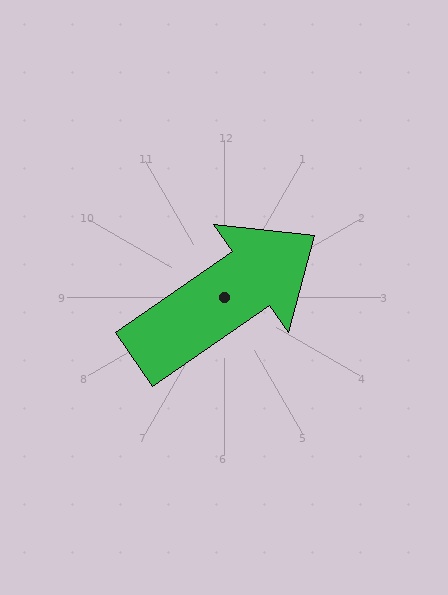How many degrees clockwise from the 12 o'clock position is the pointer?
Approximately 55 degrees.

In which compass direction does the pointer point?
Northeast.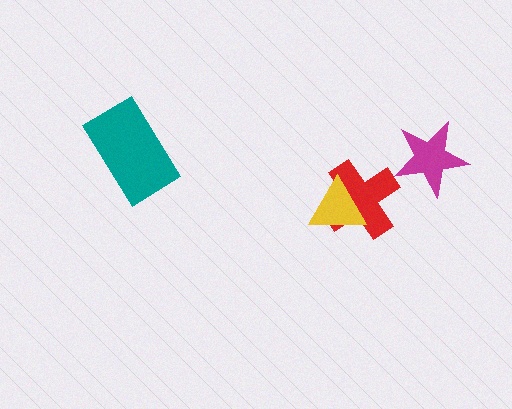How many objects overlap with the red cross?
1 object overlaps with the red cross.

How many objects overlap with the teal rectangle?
0 objects overlap with the teal rectangle.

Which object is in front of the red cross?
The yellow triangle is in front of the red cross.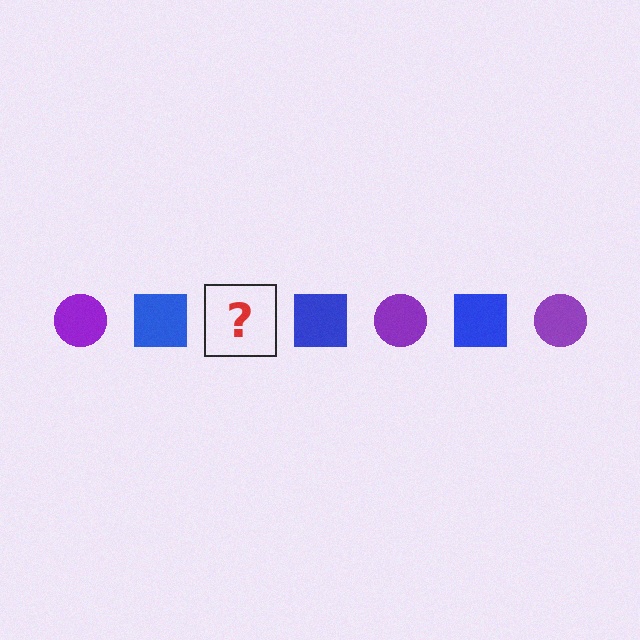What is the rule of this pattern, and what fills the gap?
The rule is that the pattern alternates between purple circle and blue square. The gap should be filled with a purple circle.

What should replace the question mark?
The question mark should be replaced with a purple circle.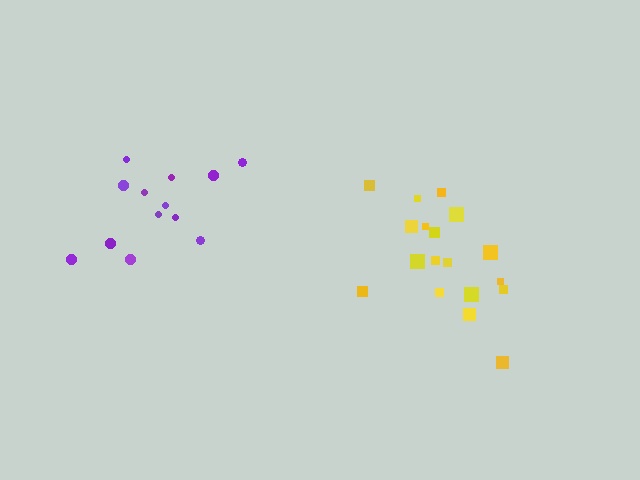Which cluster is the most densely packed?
Yellow.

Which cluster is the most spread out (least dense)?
Purple.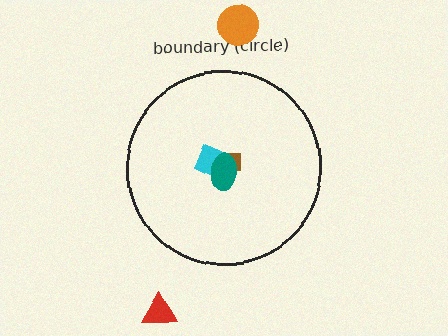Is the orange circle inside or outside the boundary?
Outside.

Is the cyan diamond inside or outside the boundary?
Inside.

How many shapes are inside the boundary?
3 inside, 2 outside.